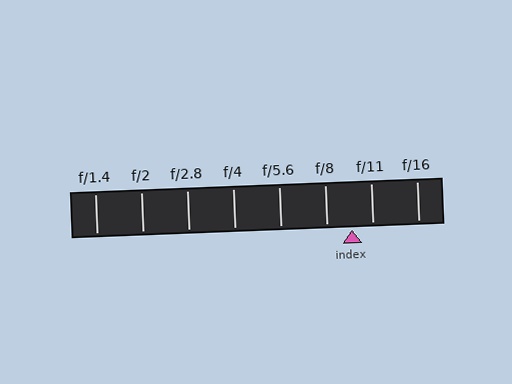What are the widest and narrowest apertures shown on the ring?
The widest aperture shown is f/1.4 and the narrowest is f/16.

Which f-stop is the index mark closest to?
The index mark is closest to f/11.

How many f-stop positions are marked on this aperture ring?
There are 8 f-stop positions marked.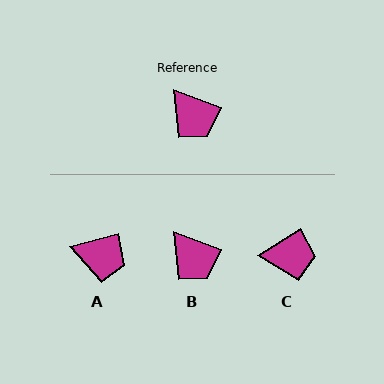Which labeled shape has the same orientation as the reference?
B.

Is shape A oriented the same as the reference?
No, it is off by about 36 degrees.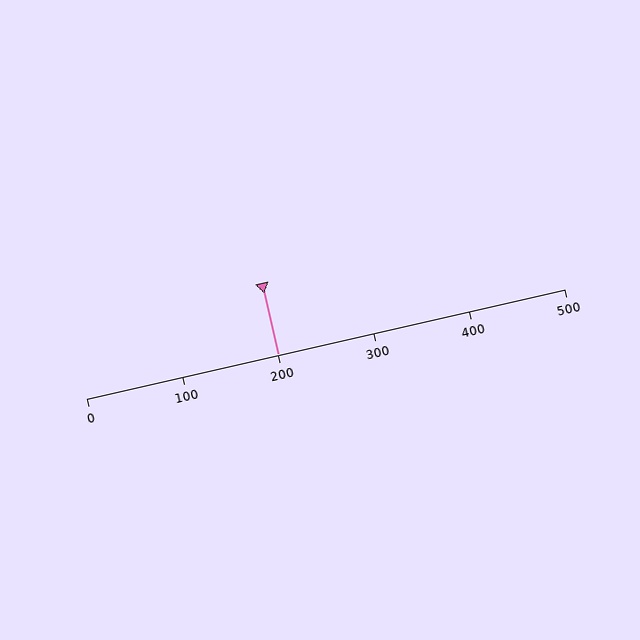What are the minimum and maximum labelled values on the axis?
The axis runs from 0 to 500.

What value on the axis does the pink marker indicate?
The marker indicates approximately 200.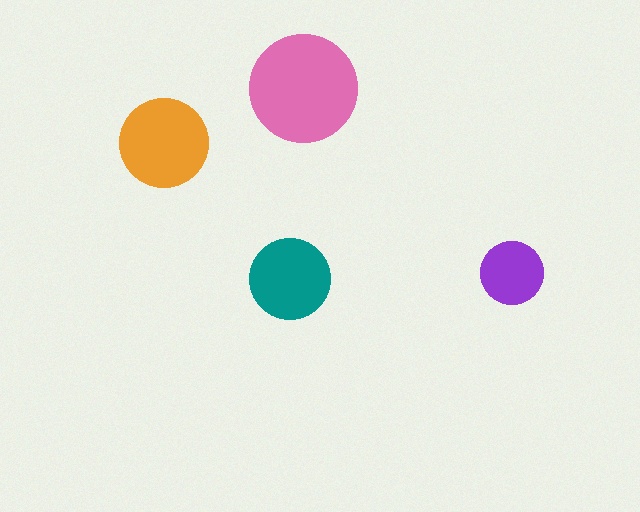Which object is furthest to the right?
The purple circle is rightmost.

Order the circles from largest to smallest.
the pink one, the orange one, the teal one, the purple one.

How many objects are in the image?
There are 4 objects in the image.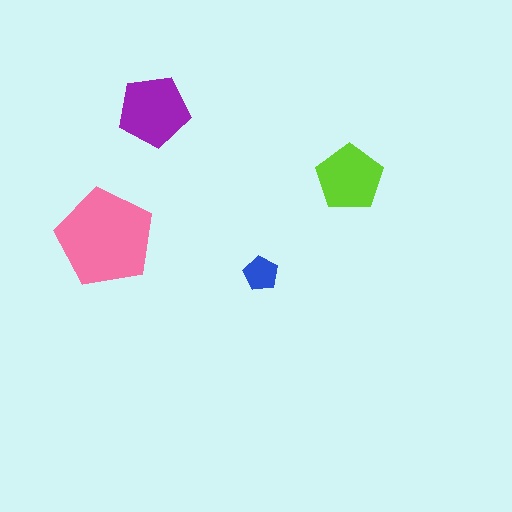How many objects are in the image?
There are 4 objects in the image.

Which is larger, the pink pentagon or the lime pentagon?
The pink one.